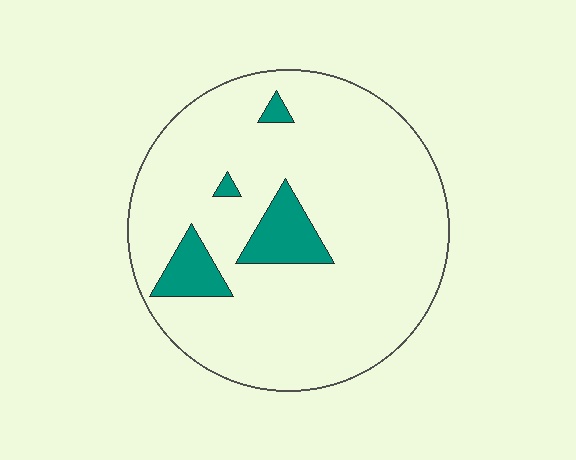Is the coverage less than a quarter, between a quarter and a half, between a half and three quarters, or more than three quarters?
Less than a quarter.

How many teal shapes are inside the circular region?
4.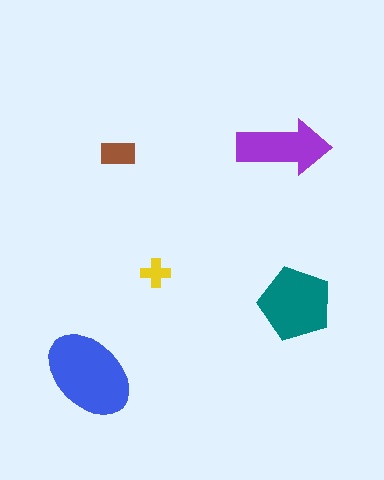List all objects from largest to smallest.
The blue ellipse, the teal pentagon, the purple arrow, the brown rectangle, the yellow cross.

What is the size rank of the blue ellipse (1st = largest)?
1st.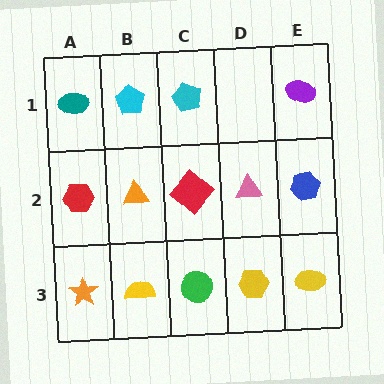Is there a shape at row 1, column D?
No, that cell is empty.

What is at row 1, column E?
A purple ellipse.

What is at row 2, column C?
A red diamond.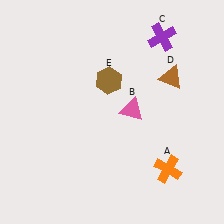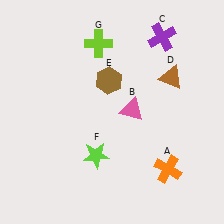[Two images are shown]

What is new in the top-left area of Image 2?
A lime cross (G) was added in the top-left area of Image 2.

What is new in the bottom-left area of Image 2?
A lime star (F) was added in the bottom-left area of Image 2.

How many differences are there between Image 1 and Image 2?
There are 2 differences between the two images.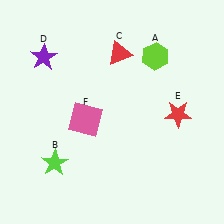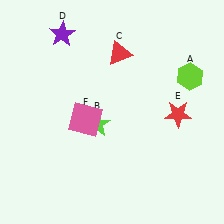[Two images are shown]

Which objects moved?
The objects that moved are: the lime hexagon (A), the lime star (B), the purple star (D).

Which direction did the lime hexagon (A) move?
The lime hexagon (A) moved right.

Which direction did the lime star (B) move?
The lime star (B) moved right.